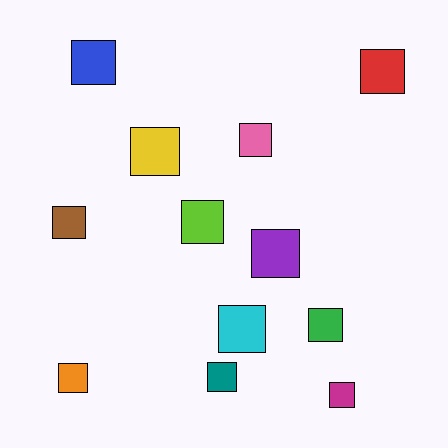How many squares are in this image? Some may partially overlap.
There are 12 squares.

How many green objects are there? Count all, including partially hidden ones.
There is 1 green object.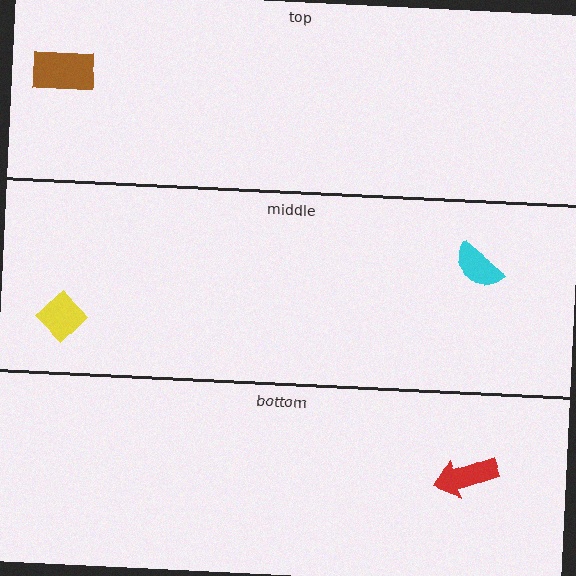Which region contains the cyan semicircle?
The middle region.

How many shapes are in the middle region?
2.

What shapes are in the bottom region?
The red arrow.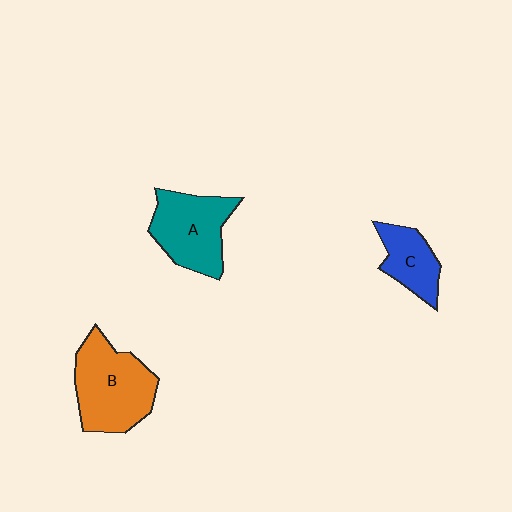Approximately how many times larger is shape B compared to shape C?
Approximately 1.8 times.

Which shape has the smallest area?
Shape C (blue).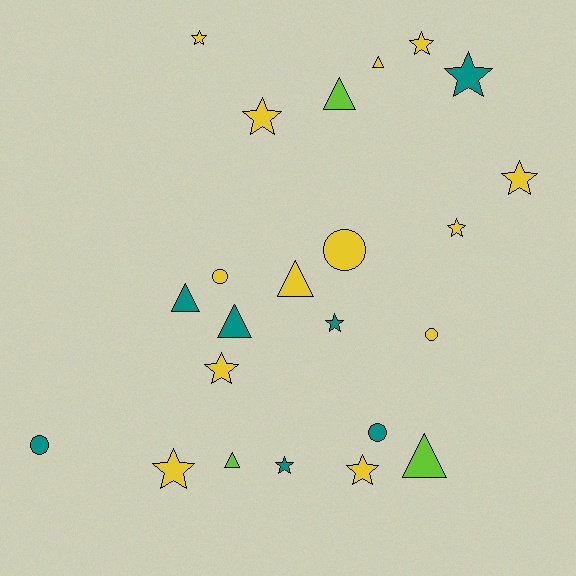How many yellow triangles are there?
There are 2 yellow triangles.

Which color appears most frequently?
Yellow, with 13 objects.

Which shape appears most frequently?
Star, with 11 objects.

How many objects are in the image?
There are 23 objects.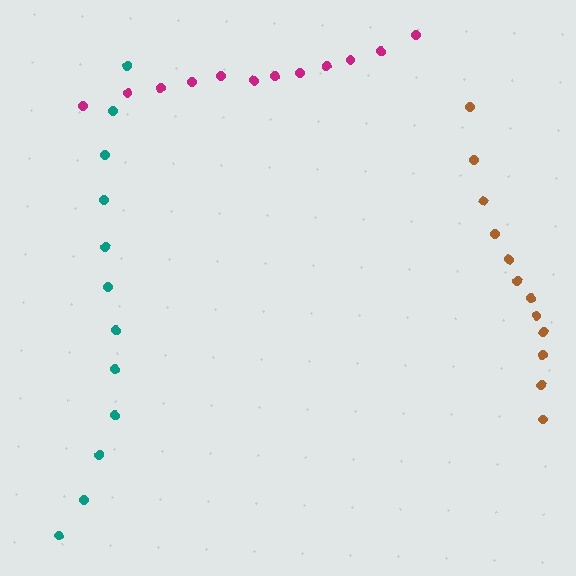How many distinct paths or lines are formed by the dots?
There are 3 distinct paths.